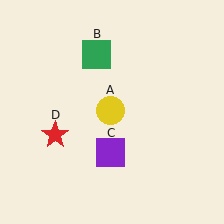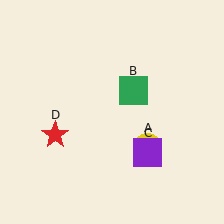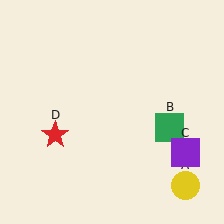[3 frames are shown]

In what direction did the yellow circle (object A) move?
The yellow circle (object A) moved down and to the right.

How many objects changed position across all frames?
3 objects changed position: yellow circle (object A), green square (object B), purple square (object C).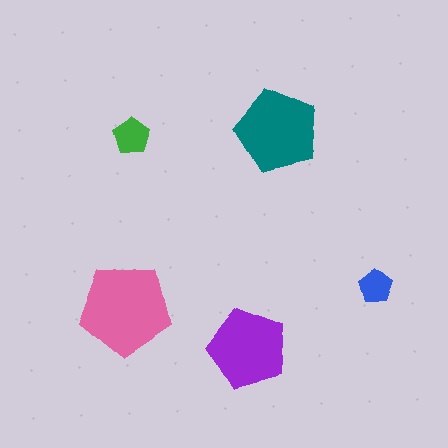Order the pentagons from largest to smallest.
the pink one, the teal one, the purple one, the green one, the blue one.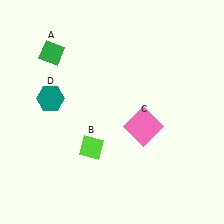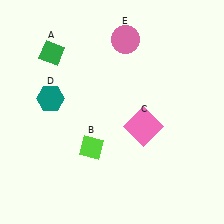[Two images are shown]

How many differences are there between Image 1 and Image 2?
There is 1 difference between the two images.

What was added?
A pink circle (E) was added in Image 2.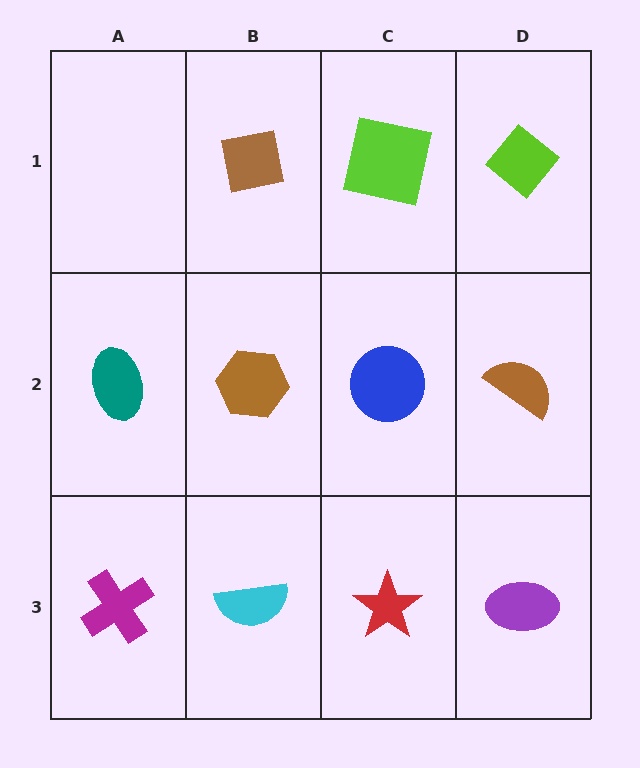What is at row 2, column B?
A brown hexagon.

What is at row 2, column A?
A teal ellipse.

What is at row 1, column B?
A brown square.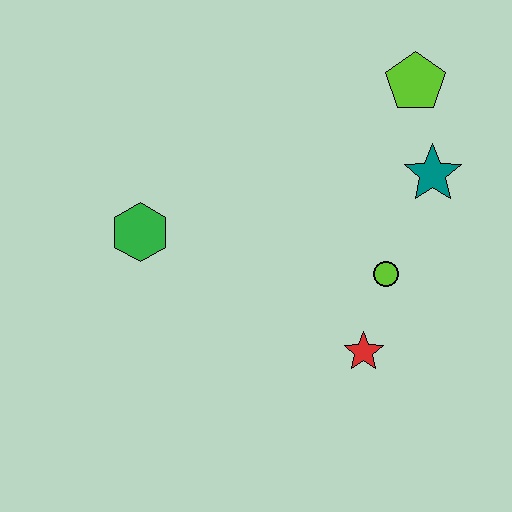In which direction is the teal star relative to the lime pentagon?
The teal star is below the lime pentagon.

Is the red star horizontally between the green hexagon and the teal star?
Yes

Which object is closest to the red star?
The lime circle is closest to the red star.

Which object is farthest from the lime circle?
The green hexagon is farthest from the lime circle.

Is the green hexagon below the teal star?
Yes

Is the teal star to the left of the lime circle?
No